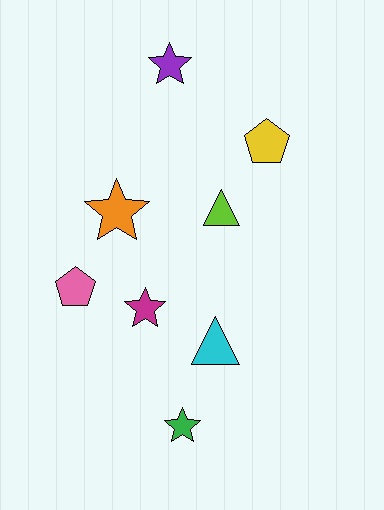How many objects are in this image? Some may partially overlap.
There are 8 objects.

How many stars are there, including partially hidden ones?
There are 4 stars.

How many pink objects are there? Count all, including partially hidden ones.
There is 1 pink object.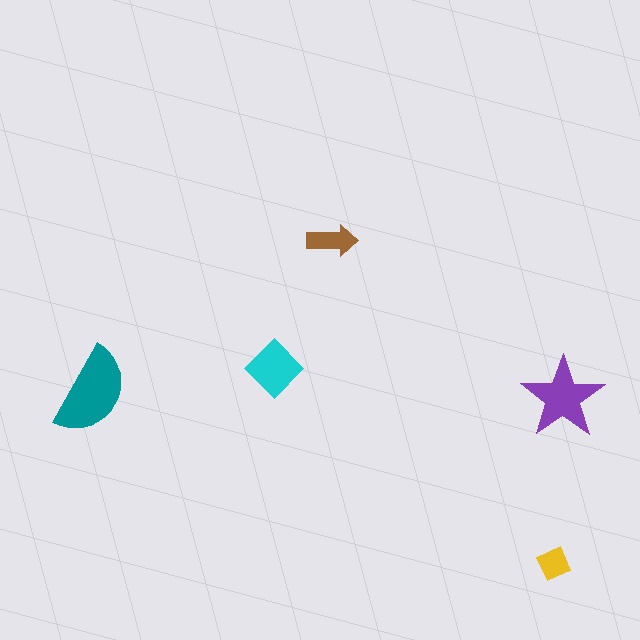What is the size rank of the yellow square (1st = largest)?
5th.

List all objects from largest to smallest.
The teal semicircle, the purple star, the cyan diamond, the brown arrow, the yellow square.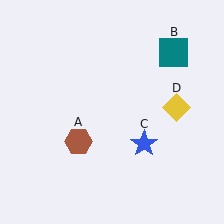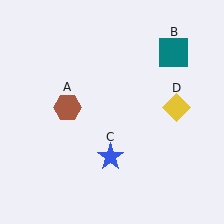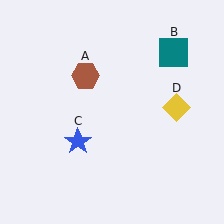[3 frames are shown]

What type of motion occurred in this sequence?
The brown hexagon (object A), blue star (object C) rotated clockwise around the center of the scene.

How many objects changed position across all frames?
2 objects changed position: brown hexagon (object A), blue star (object C).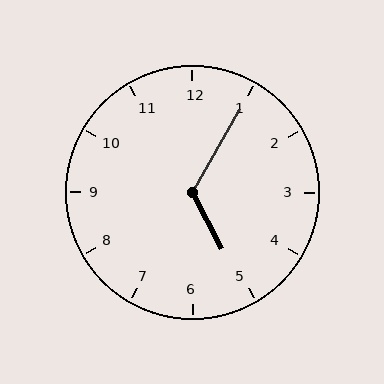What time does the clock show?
5:05.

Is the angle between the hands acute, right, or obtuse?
It is obtuse.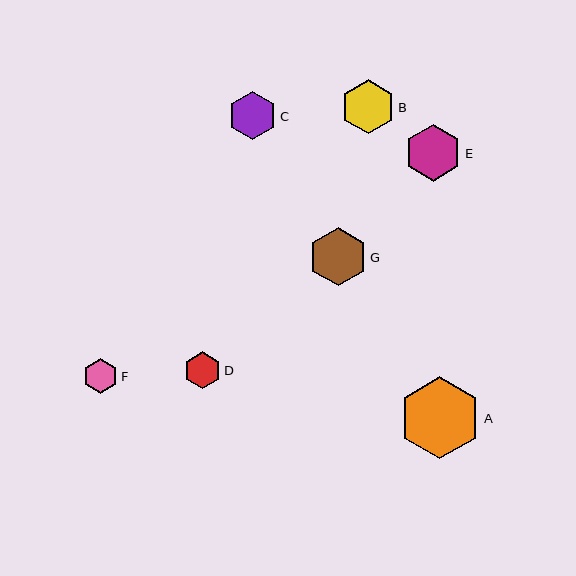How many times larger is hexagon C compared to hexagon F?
Hexagon C is approximately 1.4 times the size of hexagon F.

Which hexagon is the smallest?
Hexagon F is the smallest with a size of approximately 35 pixels.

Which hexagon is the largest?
Hexagon A is the largest with a size of approximately 82 pixels.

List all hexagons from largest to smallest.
From largest to smallest: A, G, E, B, C, D, F.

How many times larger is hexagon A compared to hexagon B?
Hexagon A is approximately 1.5 times the size of hexagon B.